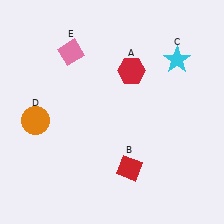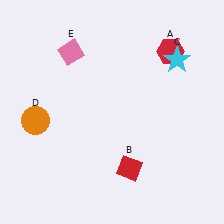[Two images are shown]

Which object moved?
The red hexagon (A) moved right.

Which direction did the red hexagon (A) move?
The red hexagon (A) moved right.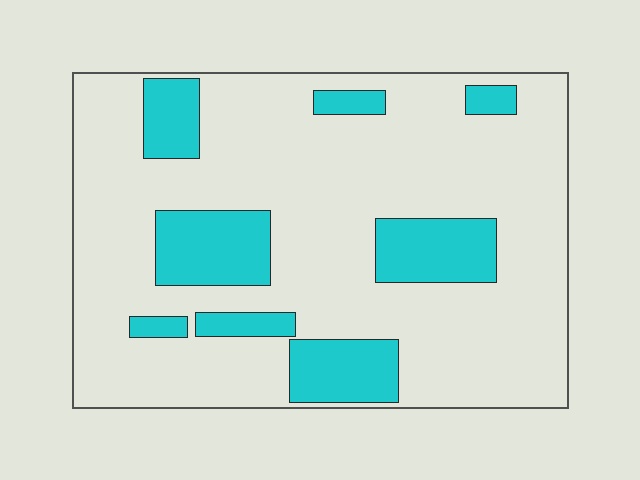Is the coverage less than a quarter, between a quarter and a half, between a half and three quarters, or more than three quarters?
Less than a quarter.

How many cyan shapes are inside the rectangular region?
8.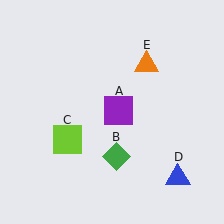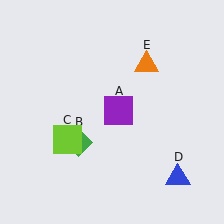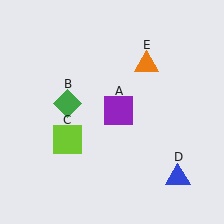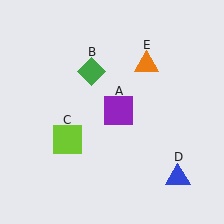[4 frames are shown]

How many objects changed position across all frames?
1 object changed position: green diamond (object B).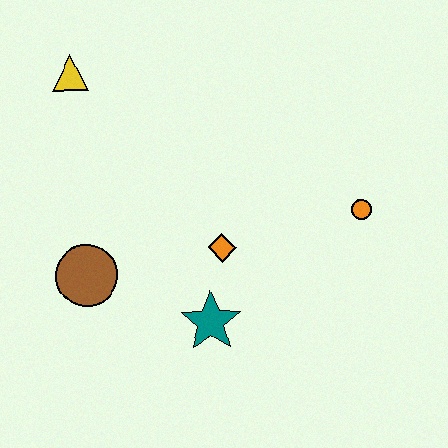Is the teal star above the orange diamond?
No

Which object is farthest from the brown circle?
The orange circle is farthest from the brown circle.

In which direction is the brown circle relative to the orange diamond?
The brown circle is to the left of the orange diamond.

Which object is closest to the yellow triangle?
The brown circle is closest to the yellow triangle.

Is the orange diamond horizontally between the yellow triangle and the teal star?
No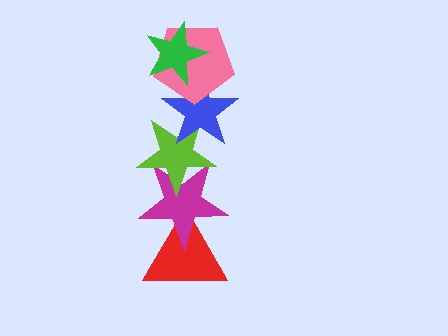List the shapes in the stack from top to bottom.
From top to bottom: the green star, the pink pentagon, the blue star, the lime star, the magenta star, the red triangle.